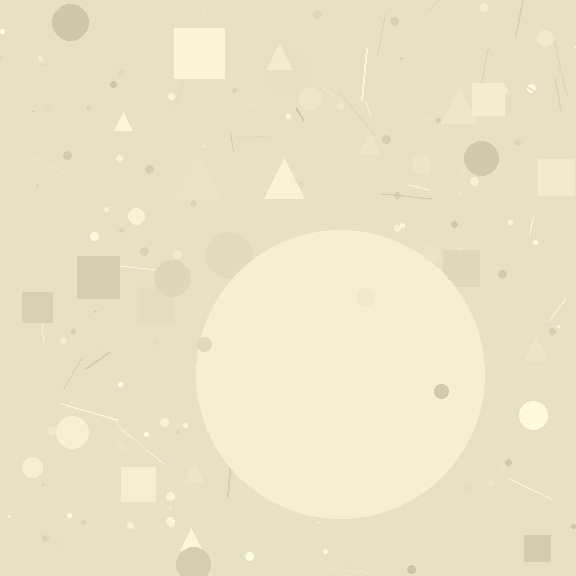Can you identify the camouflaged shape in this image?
The camouflaged shape is a circle.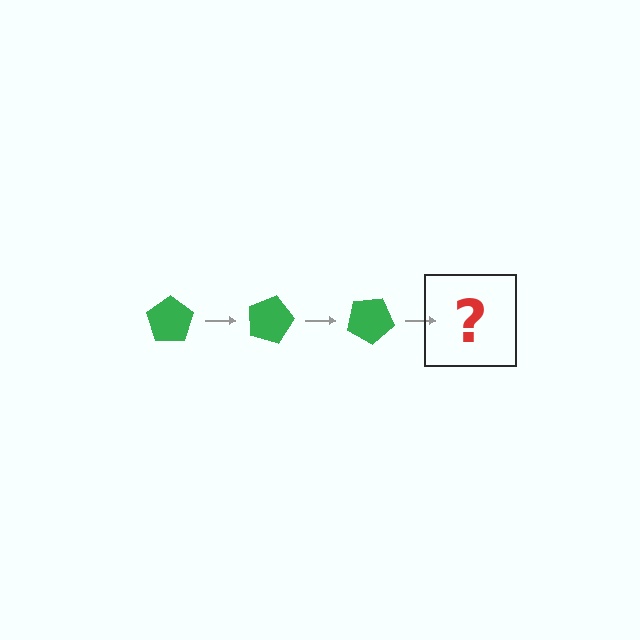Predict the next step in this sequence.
The next step is a green pentagon rotated 45 degrees.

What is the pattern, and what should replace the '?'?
The pattern is that the pentagon rotates 15 degrees each step. The '?' should be a green pentagon rotated 45 degrees.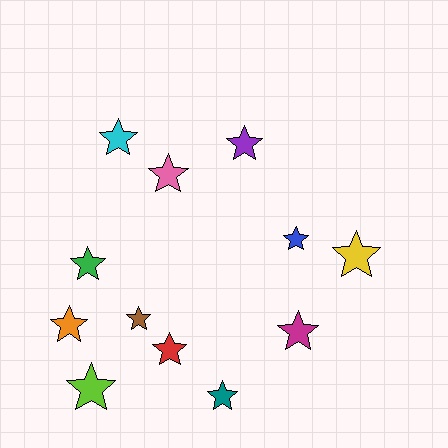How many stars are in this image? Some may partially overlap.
There are 12 stars.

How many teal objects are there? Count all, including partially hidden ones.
There is 1 teal object.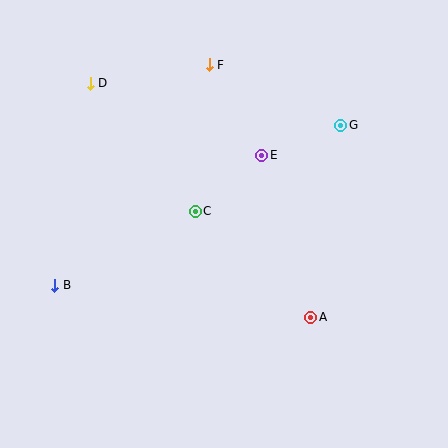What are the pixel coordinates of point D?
Point D is at (90, 83).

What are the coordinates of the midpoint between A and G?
The midpoint between A and G is at (326, 221).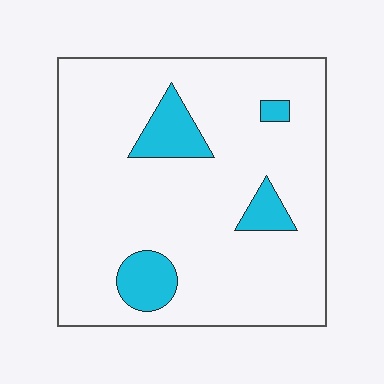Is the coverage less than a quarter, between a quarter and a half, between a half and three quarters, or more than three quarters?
Less than a quarter.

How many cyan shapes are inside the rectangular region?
4.